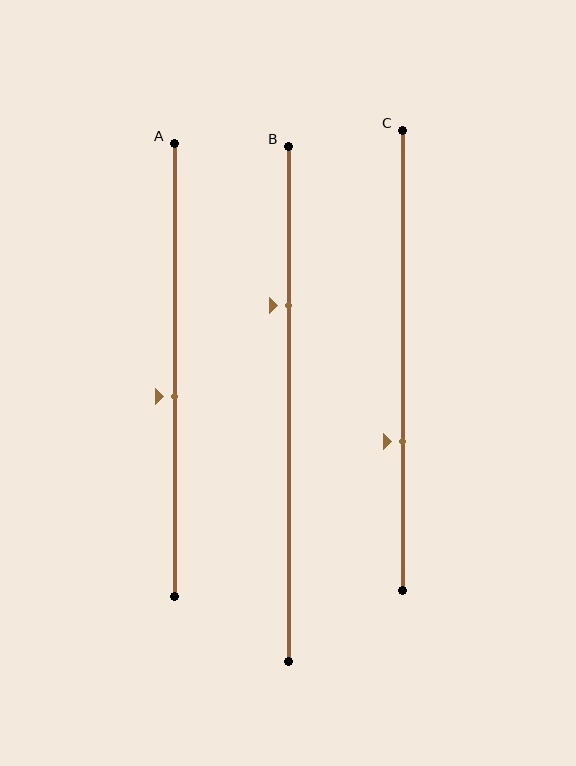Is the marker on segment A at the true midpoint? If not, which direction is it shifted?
No, the marker on segment A is shifted downward by about 6% of the segment length.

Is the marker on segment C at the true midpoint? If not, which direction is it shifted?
No, the marker on segment C is shifted downward by about 18% of the segment length.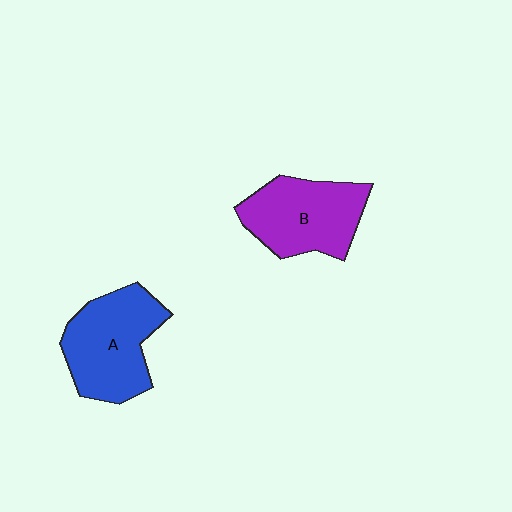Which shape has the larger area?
Shape A (blue).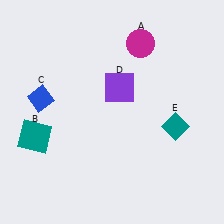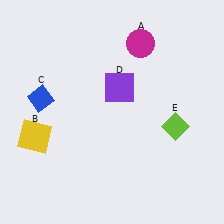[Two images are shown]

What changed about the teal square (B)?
In Image 1, B is teal. In Image 2, it changed to yellow.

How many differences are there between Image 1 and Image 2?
There are 2 differences between the two images.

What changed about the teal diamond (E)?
In Image 1, E is teal. In Image 2, it changed to lime.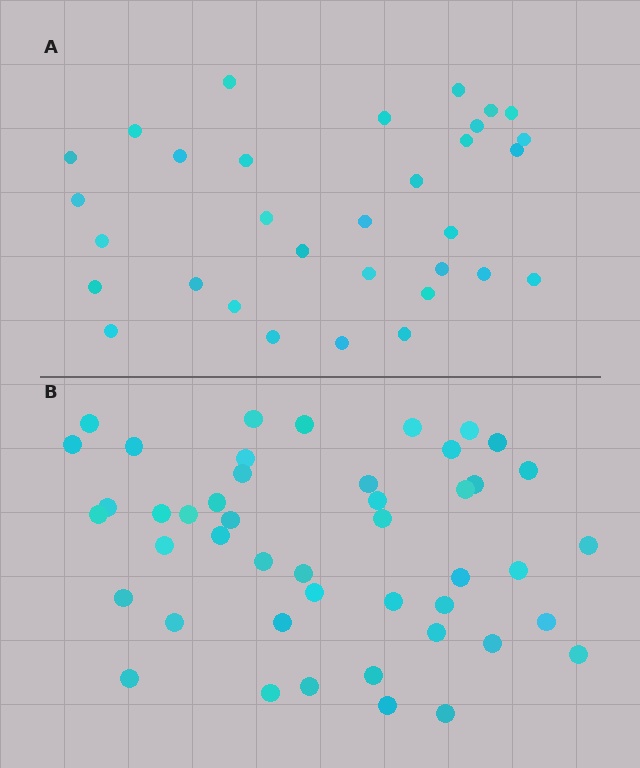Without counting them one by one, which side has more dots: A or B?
Region B (the bottom region) has more dots.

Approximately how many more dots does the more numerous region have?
Region B has approximately 15 more dots than region A.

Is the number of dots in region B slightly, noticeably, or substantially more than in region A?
Region B has noticeably more, but not dramatically so. The ratio is roughly 1.4 to 1.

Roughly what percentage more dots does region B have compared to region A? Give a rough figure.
About 45% more.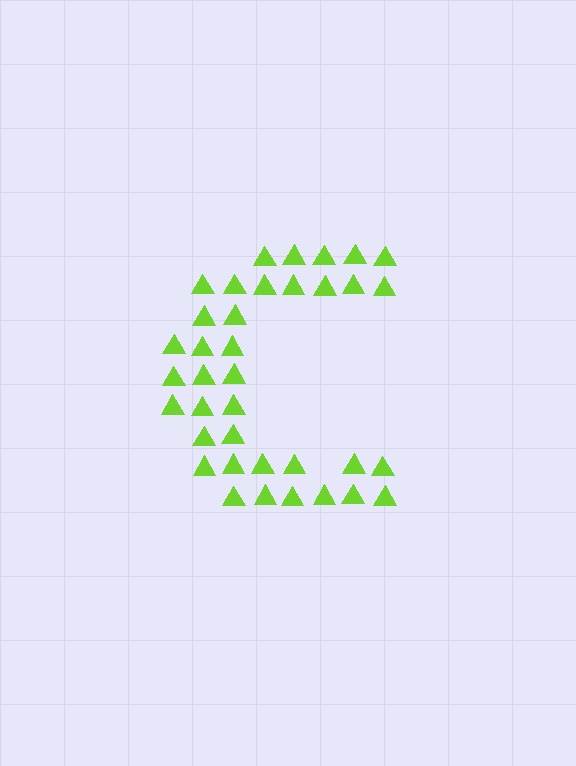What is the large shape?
The large shape is the letter C.